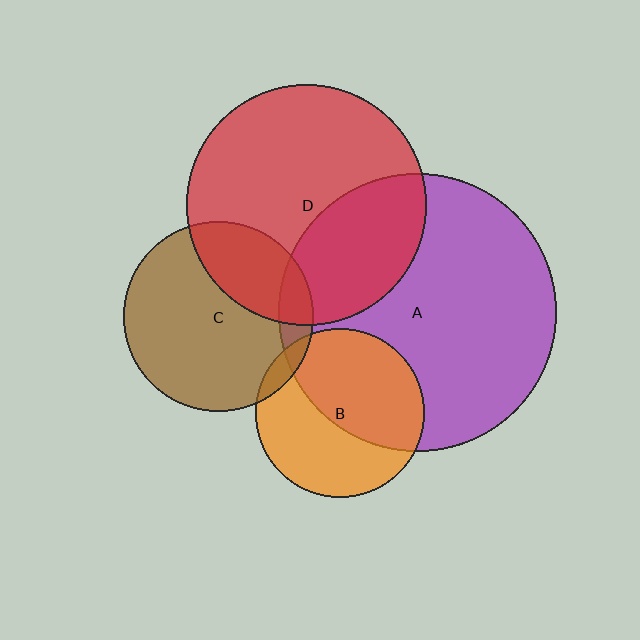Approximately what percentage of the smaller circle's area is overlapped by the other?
Approximately 10%.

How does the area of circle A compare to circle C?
Approximately 2.2 times.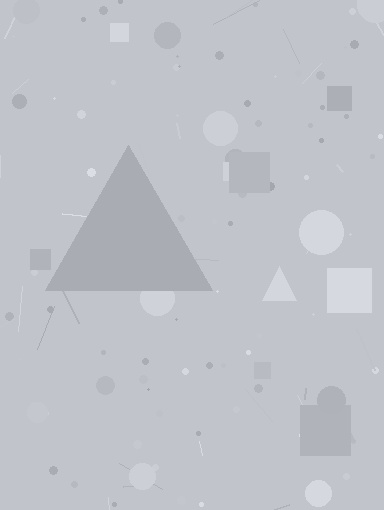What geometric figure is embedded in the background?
A triangle is embedded in the background.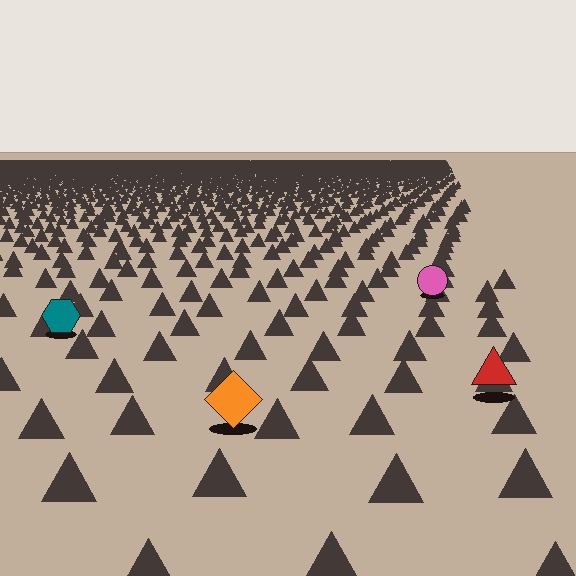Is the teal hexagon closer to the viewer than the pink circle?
Yes. The teal hexagon is closer — you can tell from the texture gradient: the ground texture is coarser near it.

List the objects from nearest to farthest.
From nearest to farthest: the orange diamond, the red triangle, the teal hexagon, the pink circle.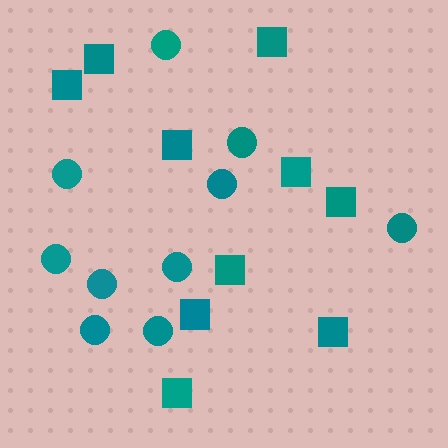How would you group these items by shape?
There are 2 groups: one group of circles (10) and one group of squares (10).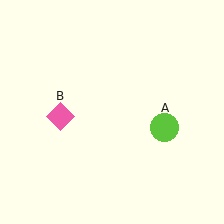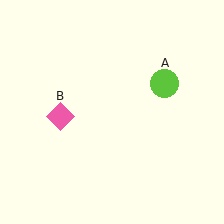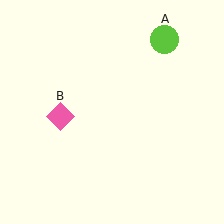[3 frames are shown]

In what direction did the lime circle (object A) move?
The lime circle (object A) moved up.